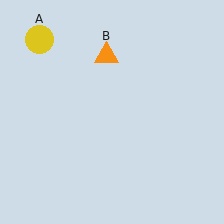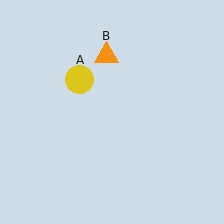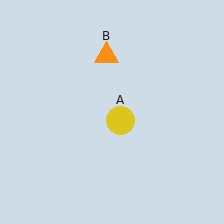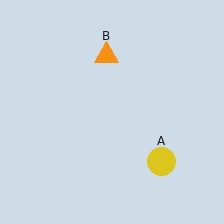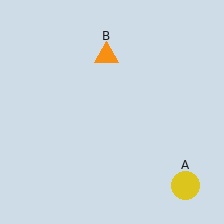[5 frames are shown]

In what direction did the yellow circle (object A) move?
The yellow circle (object A) moved down and to the right.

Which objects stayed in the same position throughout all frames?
Orange triangle (object B) remained stationary.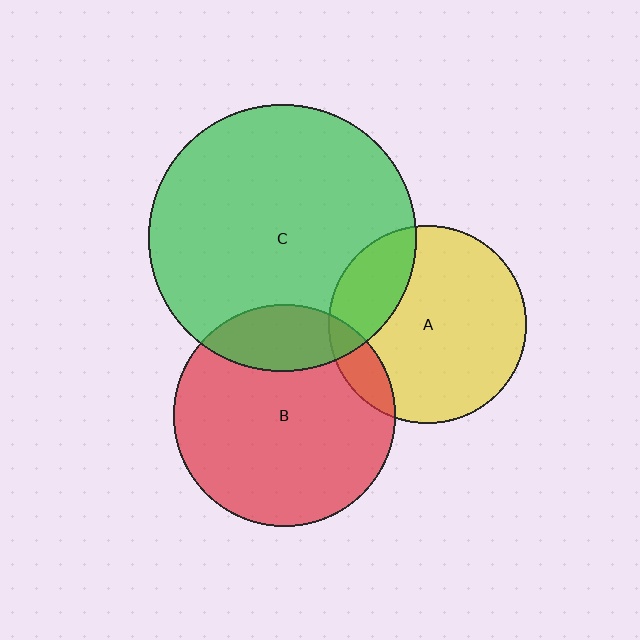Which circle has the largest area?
Circle C (green).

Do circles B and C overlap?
Yes.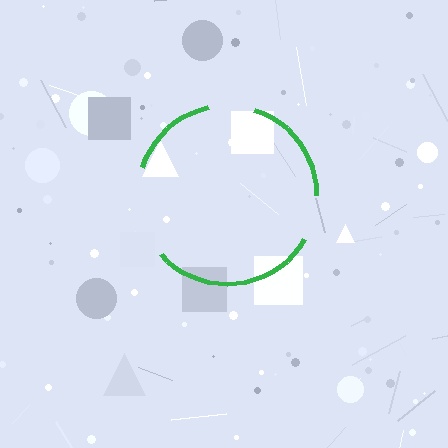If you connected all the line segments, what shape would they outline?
They would outline a circle.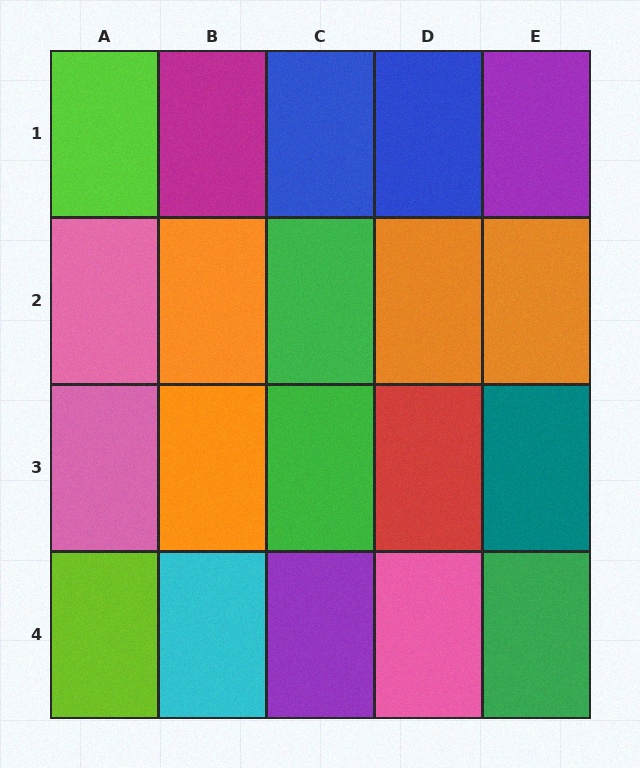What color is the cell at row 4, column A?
Lime.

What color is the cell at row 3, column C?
Green.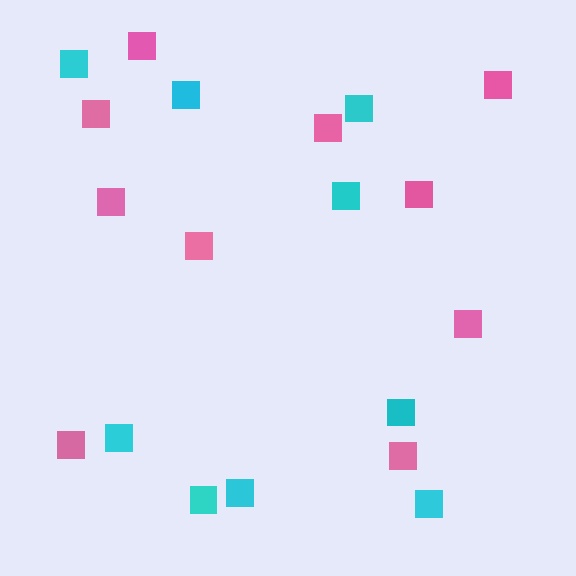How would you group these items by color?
There are 2 groups: one group of pink squares (10) and one group of cyan squares (9).